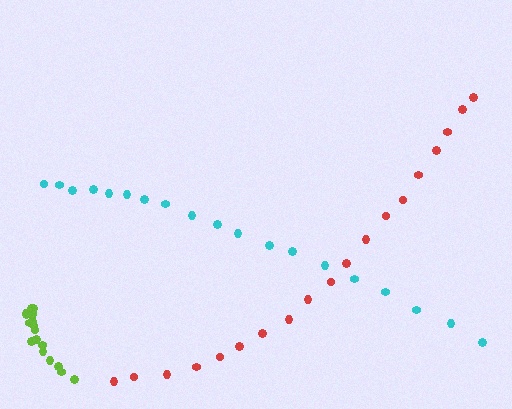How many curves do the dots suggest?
There are 3 distinct paths.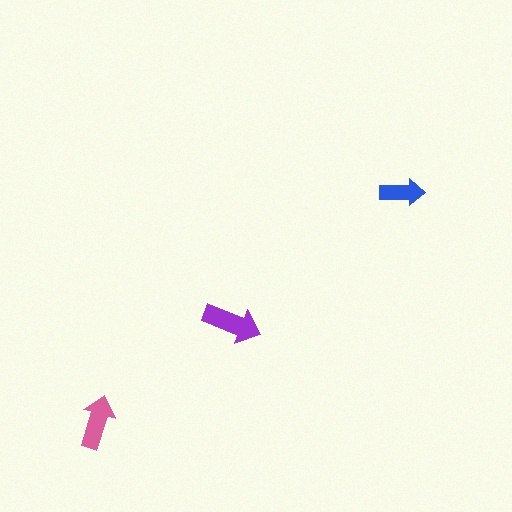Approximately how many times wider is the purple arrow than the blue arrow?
About 1.5 times wider.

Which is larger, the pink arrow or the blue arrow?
The pink one.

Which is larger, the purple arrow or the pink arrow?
The purple one.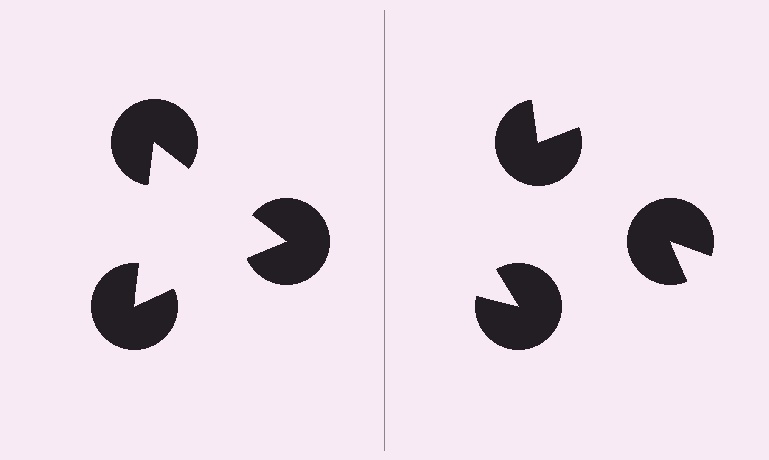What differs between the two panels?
The pac-man discs are positioned identically on both sides; only the wedge orientations differ. On the left they align to a triangle; on the right they are misaligned.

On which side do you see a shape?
An illusory triangle appears on the left side. On the right side the wedge cuts are rotated, so no coherent shape forms.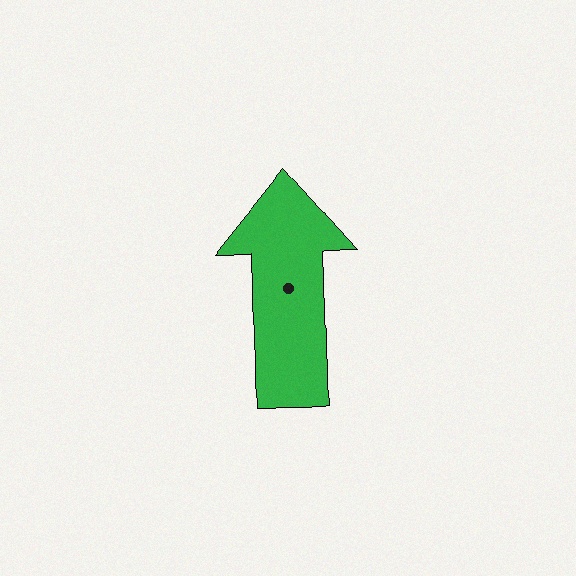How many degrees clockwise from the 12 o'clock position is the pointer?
Approximately 358 degrees.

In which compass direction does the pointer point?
North.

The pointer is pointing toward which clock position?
Roughly 12 o'clock.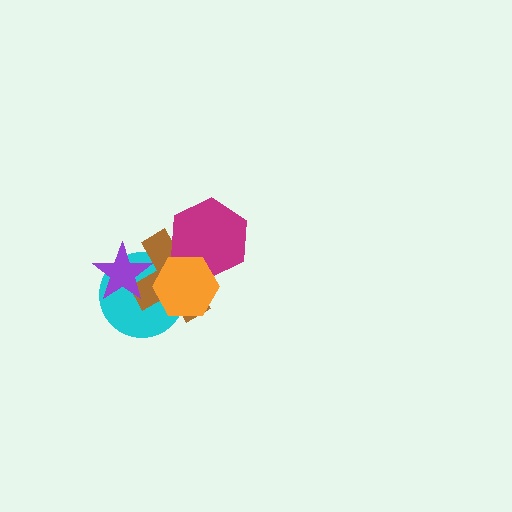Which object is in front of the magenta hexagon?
The orange hexagon is in front of the magenta hexagon.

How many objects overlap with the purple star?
2 objects overlap with the purple star.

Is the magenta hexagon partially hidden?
Yes, it is partially covered by another shape.